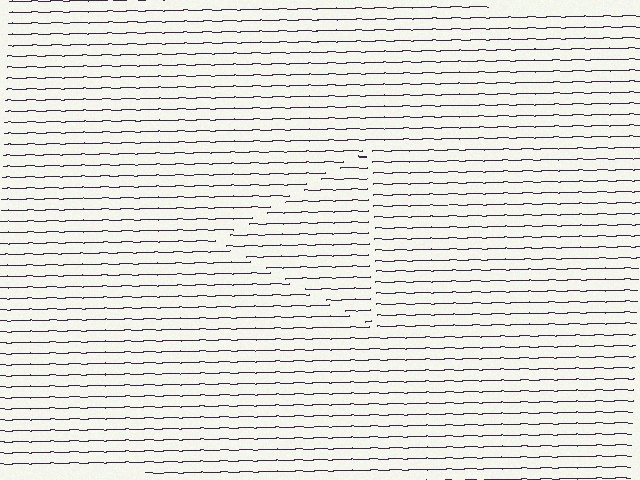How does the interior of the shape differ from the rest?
The interior of the shape contains the same grating, shifted by half a period — the contour is defined by the phase discontinuity where line-ends from the inner and outer gratings abut.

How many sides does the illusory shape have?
3 sides — the line-ends trace a triangle.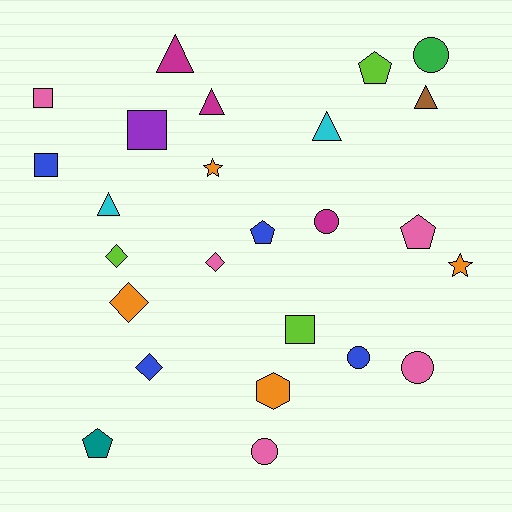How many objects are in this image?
There are 25 objects.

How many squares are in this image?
There are 4 squares.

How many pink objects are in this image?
There are 5 pink objects.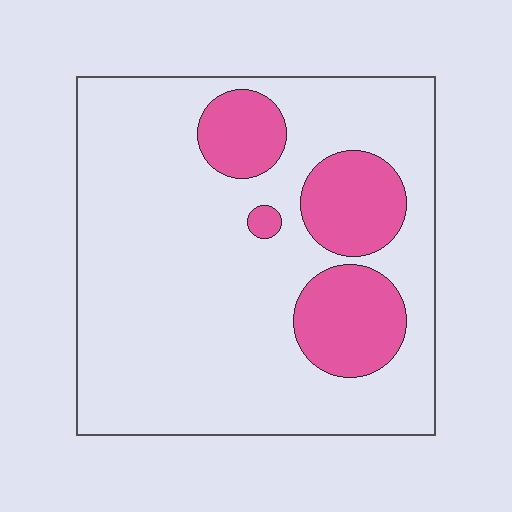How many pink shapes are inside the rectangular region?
4.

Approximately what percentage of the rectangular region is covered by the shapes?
Approximately 20%.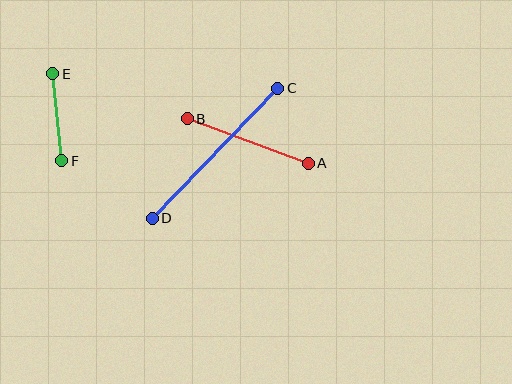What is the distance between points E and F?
The distance is approximately 88 pixels.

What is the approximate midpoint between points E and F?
The midpoint is at approximately (57, 117) pixels.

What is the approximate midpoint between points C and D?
The midpoint is at approximately (215, 153) pixels.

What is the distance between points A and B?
The distance is approximately 129 pixels.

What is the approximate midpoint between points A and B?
The midpoint is at approximately (248, 141) pixels.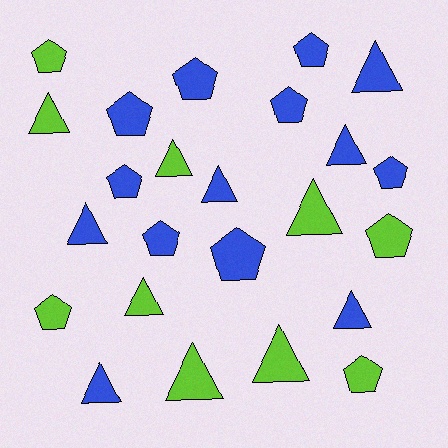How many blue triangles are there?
There are 6 blue triangles.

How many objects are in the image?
There are 24 objects.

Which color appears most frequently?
Blue, with 14 objects.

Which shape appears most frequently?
Pentagon, with 12 objects.